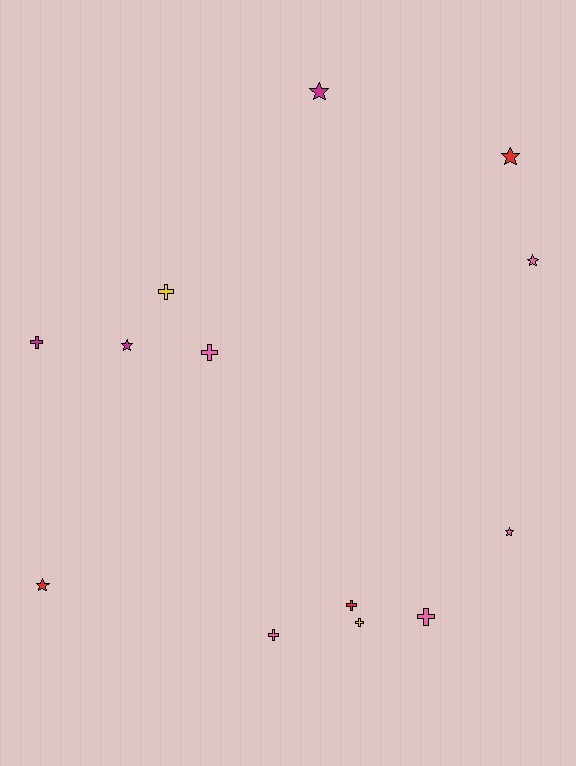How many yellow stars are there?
There are no yellow stars.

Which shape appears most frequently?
Cross, with 7 objects.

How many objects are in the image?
There are 13 objects.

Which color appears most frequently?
Pink, with 5 objects.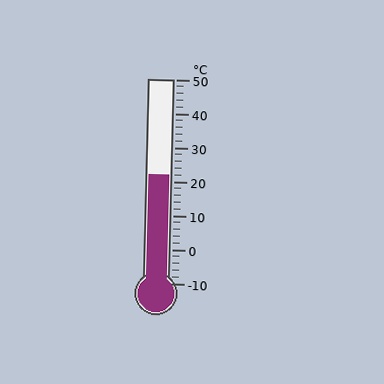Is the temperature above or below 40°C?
The temperature is below 40°C.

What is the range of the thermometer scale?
The thermometer scale ranges from -10°C to 50°C.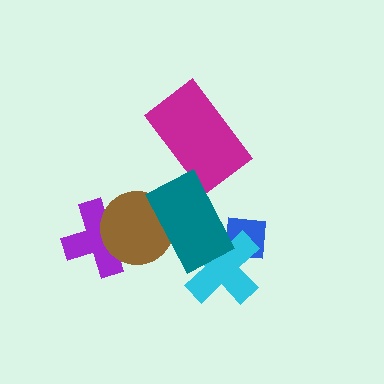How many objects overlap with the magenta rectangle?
0 objects overlap with the magenta rectangle.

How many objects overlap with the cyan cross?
2 objects overlap with the cyan cross.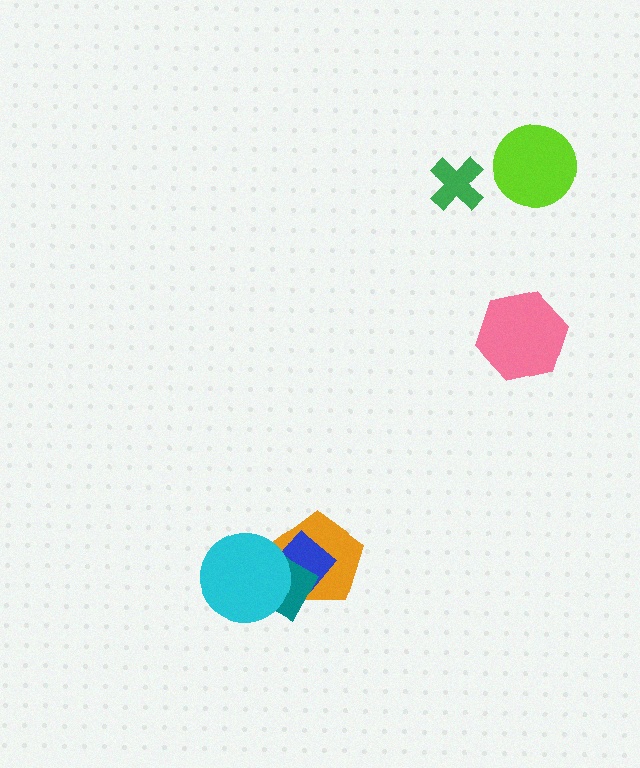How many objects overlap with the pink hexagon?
0 objects overlap with the pink hexagon.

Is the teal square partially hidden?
Yes, it is partially covered by another shape.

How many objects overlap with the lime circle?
0 objects overlap with the lime circle.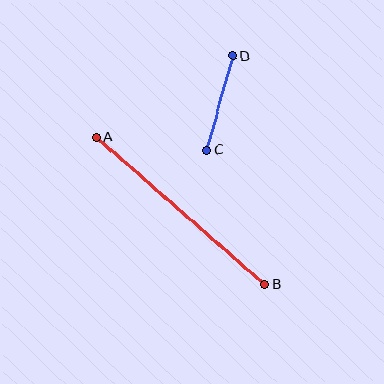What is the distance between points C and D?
The distance is approximately 97 pixels.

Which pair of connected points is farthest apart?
Points A and B are farthest apart.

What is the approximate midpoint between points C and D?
The midpoint is at approximately (220, 103) pixels.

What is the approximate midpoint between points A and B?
The midpoint is at approximately (180, 211) pixels.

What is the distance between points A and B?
The distance is approximately 224 pixels.